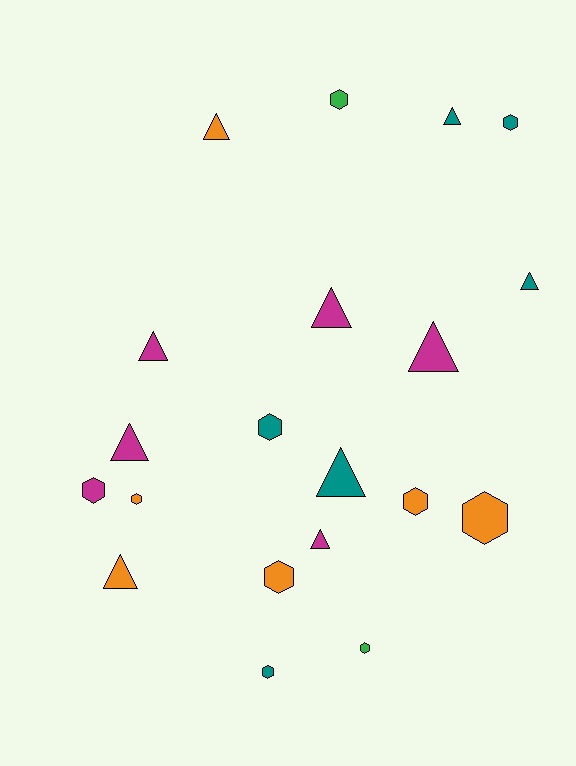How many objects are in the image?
There are 20 objects.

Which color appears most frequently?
Magenta, with 6 objects.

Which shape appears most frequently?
Hexagon, with 10 objects.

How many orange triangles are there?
There are 2 orange triangles.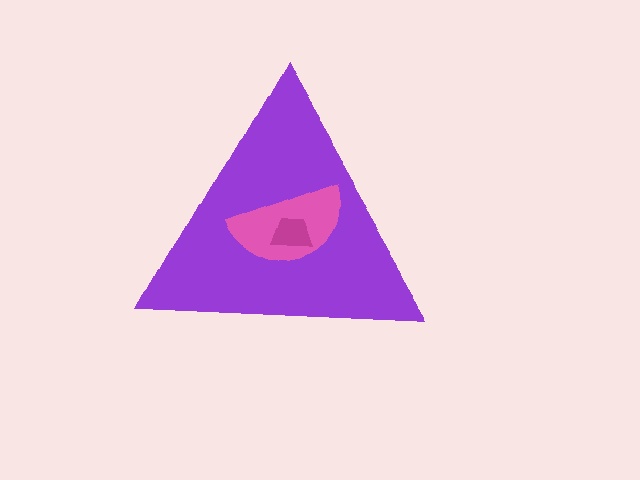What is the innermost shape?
The magenta trapezoid.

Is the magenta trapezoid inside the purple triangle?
Yes.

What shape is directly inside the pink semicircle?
The magenta trapezoid.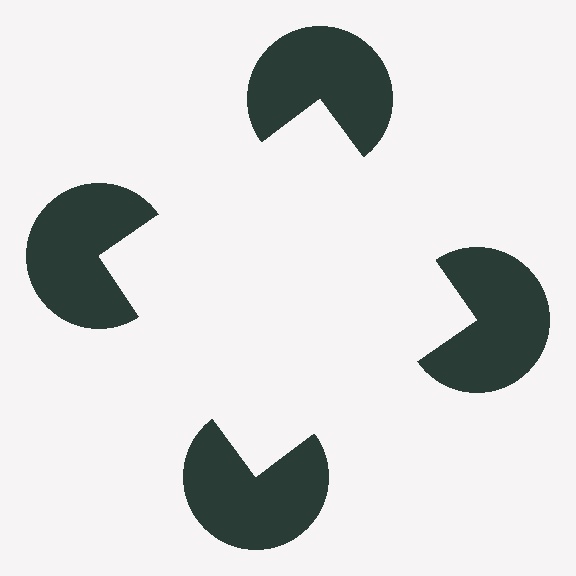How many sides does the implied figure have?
4 sides.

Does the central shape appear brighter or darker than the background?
It typically appears slightly brighter than the background, even though no actual brightness change is drawn.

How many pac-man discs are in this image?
There are 4 — one at each vertex of the illusory square.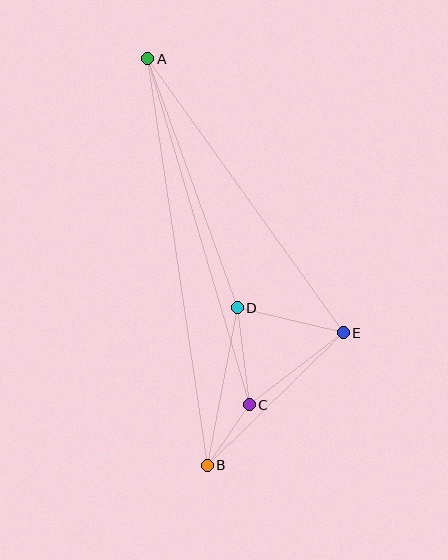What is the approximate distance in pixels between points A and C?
The distance between A and C is approximately 361 pixels.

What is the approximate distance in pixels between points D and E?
The distance between D and E is approximately 109 pixels.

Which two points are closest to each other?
Points B and C are closest to each other.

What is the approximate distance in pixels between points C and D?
The distance between C and D is approximately 98 pixels.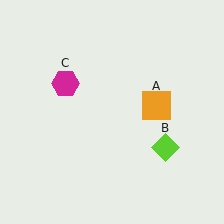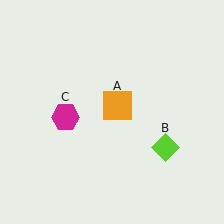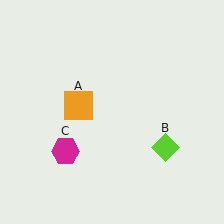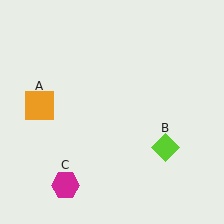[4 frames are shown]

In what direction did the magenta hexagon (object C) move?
The magenta hexagon (object C) moved down.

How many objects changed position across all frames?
2 objects changed position: orange square (object A), magenta hexagon (object C).